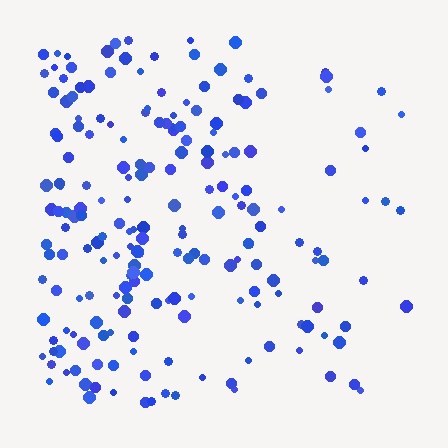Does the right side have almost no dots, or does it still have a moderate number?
Still a moderate number, just noticeably fewer than the left.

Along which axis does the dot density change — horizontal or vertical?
Horizontal.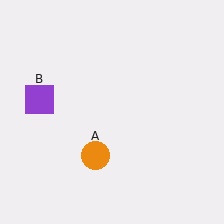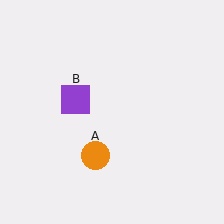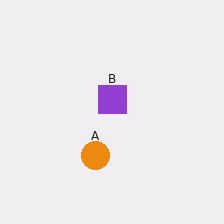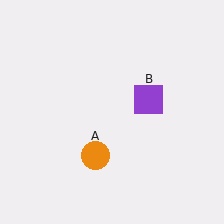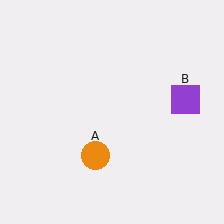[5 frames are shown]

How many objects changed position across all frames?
1 object changed position: purple square (object B).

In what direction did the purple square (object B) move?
The purple square (object B) moved right.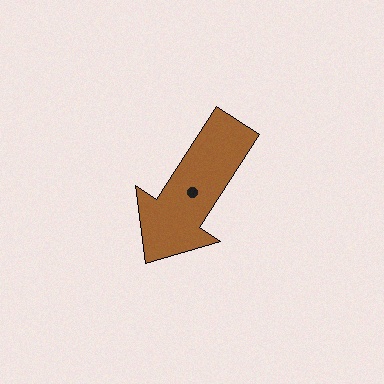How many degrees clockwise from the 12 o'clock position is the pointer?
Approximately 213 degrees.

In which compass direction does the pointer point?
Southwest.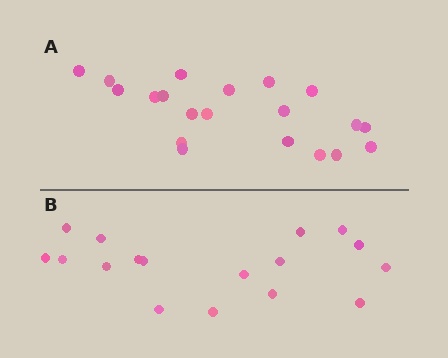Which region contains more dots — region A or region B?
Region A (the top region) has more dots.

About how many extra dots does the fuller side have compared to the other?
Region A has just a few more — roughly 2 or 3 more dots than region B.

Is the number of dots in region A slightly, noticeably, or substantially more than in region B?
Region A has only slightly more — the two regions are fairly close. The ratio is roughly 1.2 to 1.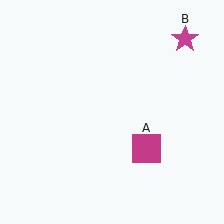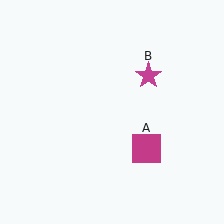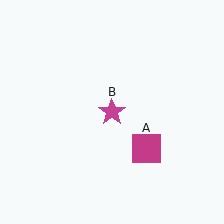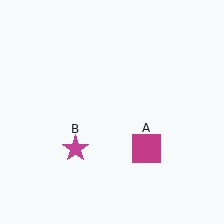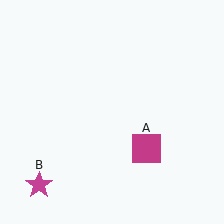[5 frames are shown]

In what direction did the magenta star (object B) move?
The magenta star (object B) moved down and to the left.